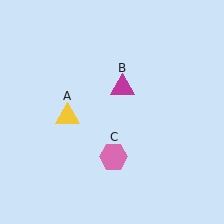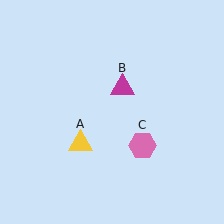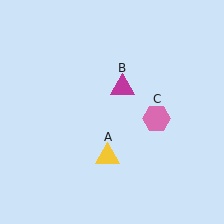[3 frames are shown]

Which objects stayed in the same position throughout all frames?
Magenta triangle (object B) remained stationary.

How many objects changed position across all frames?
2 objects changed position: yellow triangle (object A), pink hexagon (object C).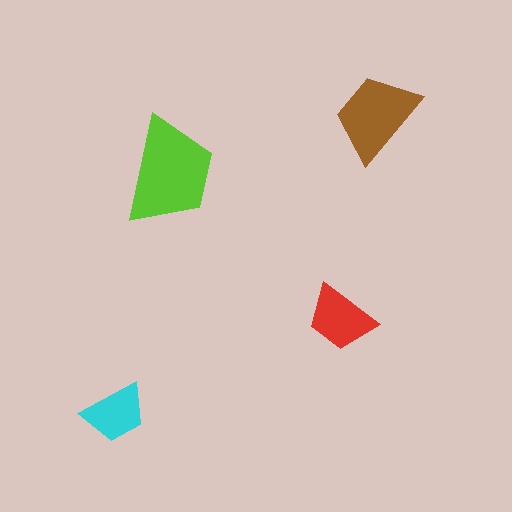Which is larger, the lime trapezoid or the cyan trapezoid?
The lime one.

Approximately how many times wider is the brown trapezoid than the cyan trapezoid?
About 1.5 times wider.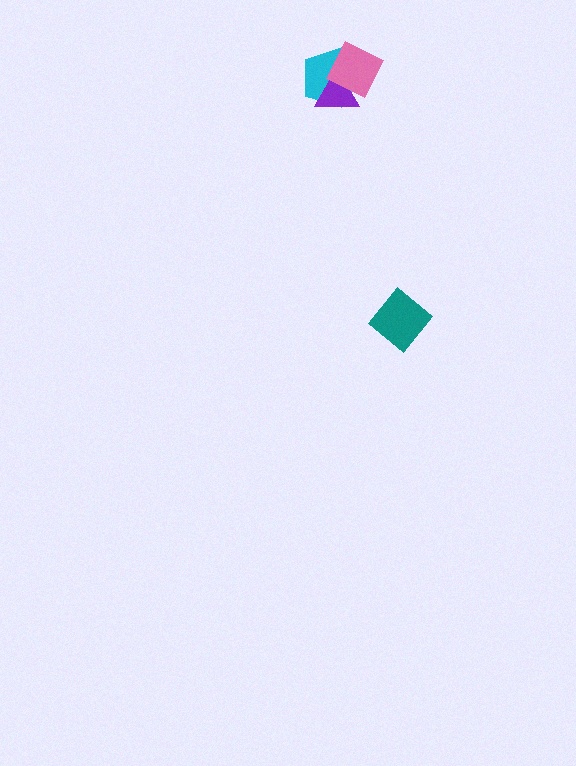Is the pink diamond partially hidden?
No, no other shape covers it.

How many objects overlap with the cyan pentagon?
2 objects overlap with the cyan pentagon.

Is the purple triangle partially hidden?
Yes, it is partially covered by another shape.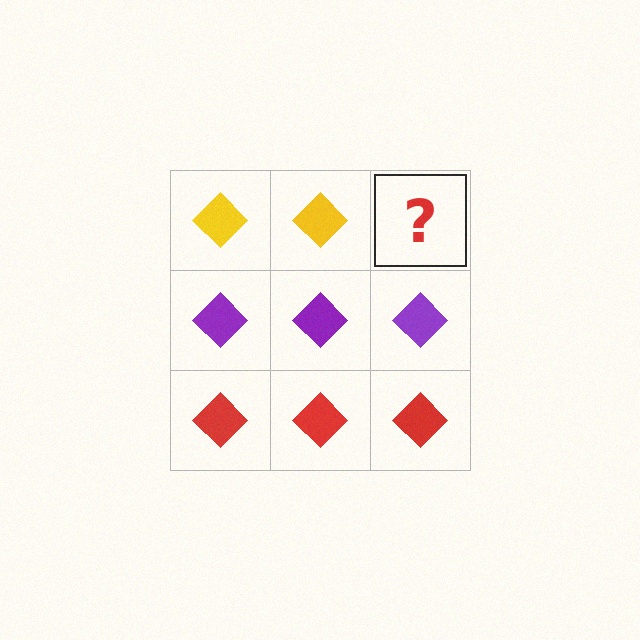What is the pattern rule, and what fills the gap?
The rule is that each row has a consistent color. The gap should be filled with a yellow diamond.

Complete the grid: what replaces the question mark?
The question mark should be replaced with a yellow diamond.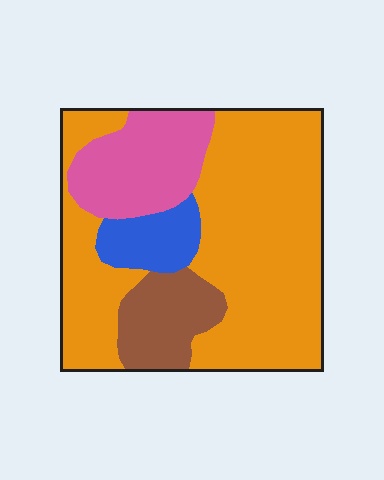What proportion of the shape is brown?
Brown covers 12% of the shape.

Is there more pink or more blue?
Pink.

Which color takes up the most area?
Orange, at roughly 60%.